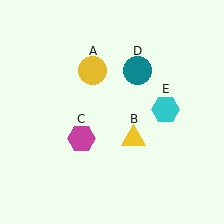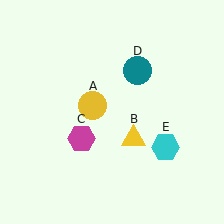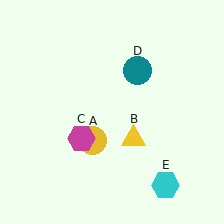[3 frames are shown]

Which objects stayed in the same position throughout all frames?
Yellow triangle (object B) and magenta hexagon (object C) and teal circle (object D) remained stationary.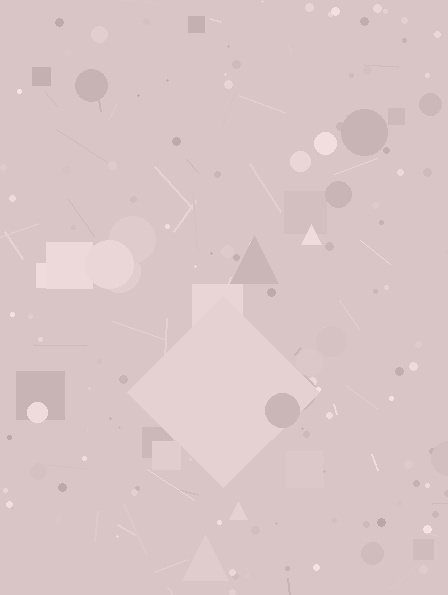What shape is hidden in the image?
A diamond is hidden in the image.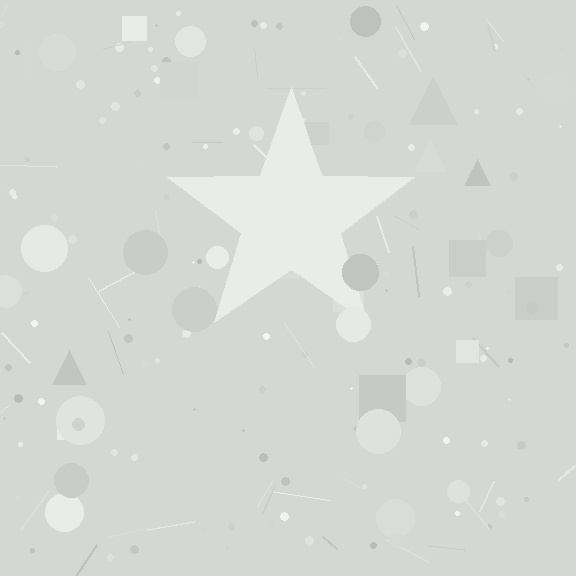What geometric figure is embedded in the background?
A star is embedded in the background.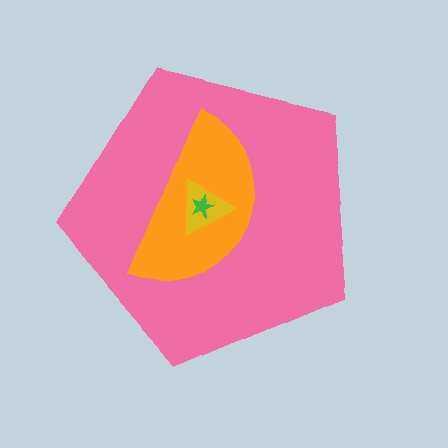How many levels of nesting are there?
4.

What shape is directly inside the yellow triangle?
The green star.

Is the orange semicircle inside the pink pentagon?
Yes.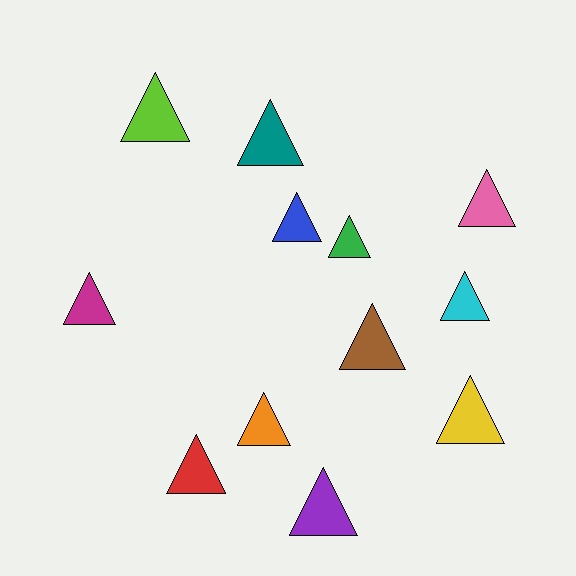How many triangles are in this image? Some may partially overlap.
There are 12 triangles.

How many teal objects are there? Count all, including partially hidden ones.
There is 1 teal object.